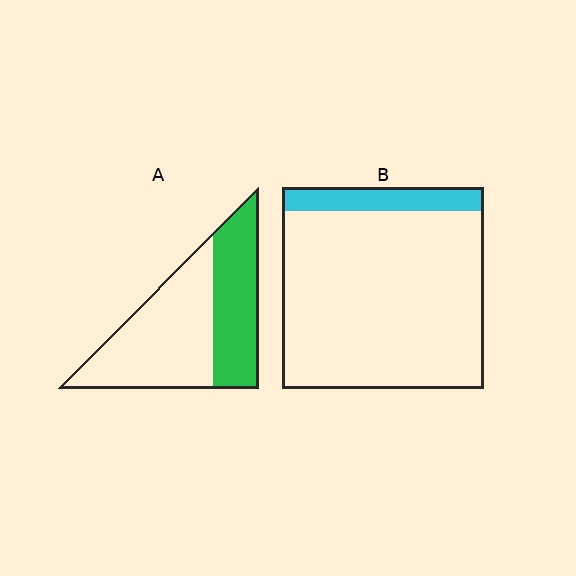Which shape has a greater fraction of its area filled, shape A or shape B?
Shape A.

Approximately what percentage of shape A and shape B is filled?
A is approximately 40% and B is approximately 10%.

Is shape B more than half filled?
No.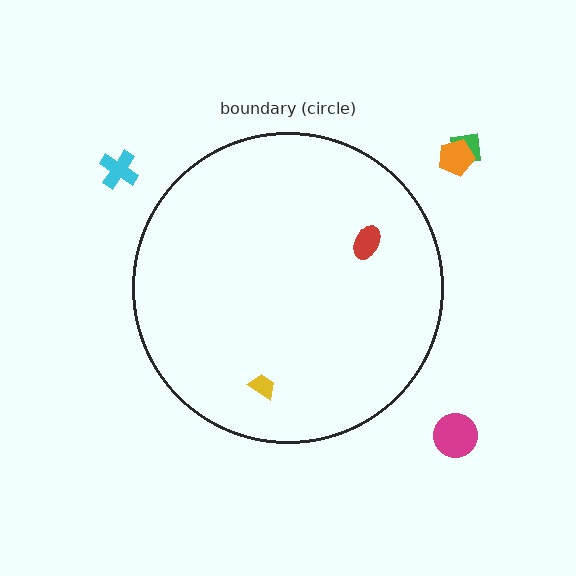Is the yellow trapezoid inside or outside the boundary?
Inside.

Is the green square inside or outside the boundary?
Outside.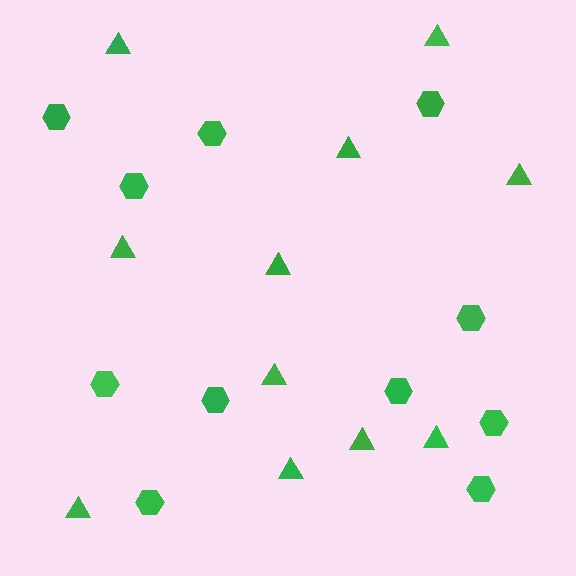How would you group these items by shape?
There are 2 groups: one group of hexagons (11) and one group of triangles (11).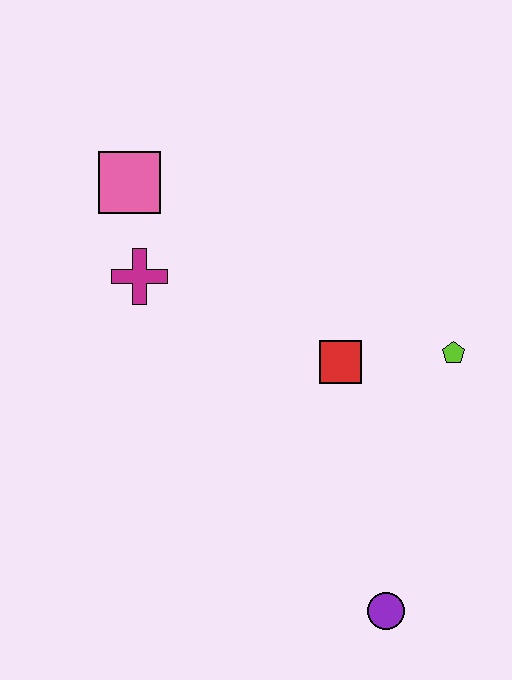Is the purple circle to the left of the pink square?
No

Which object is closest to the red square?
The lime pentagon is closest to the red square.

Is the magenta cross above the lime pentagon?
Yes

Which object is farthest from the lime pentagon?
The pink square is farthest from the lime pentagon.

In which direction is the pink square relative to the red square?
The pink square is to the left of the red square.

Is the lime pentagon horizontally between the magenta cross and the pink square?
No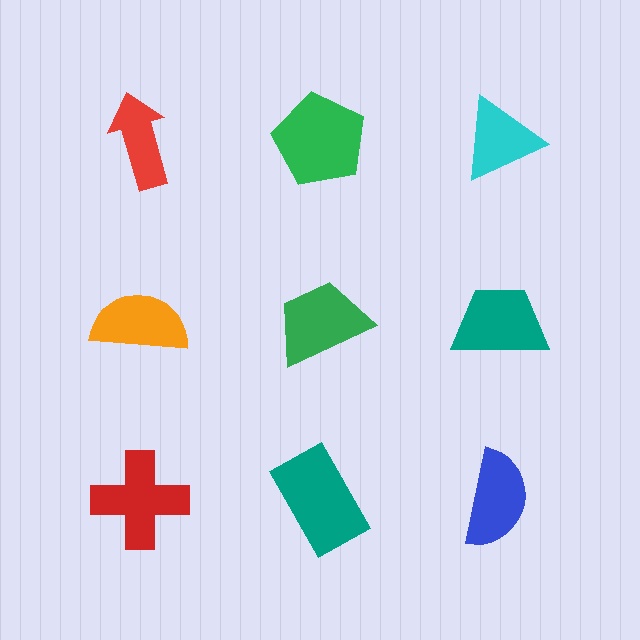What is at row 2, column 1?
An orange semicircle.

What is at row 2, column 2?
A green trapezoid.